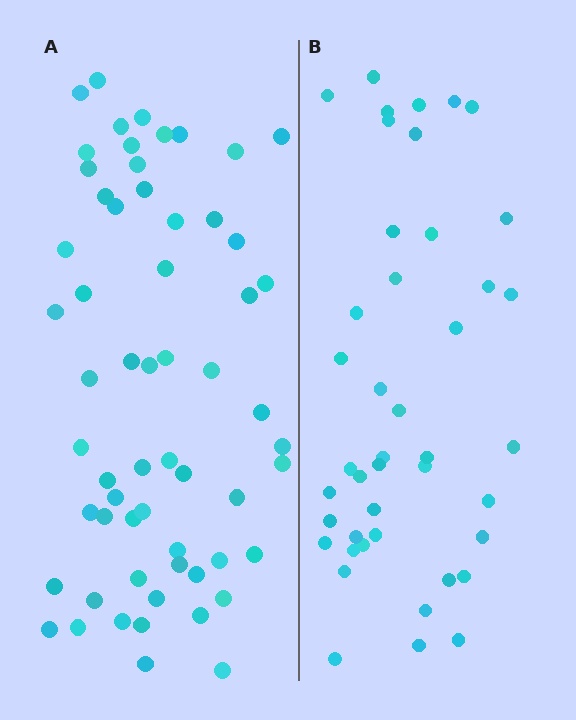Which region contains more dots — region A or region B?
Region A (the left region) has more dots.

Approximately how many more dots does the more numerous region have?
Region A has approximately 15 more dots than region B.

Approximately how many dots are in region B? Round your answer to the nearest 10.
About 40 dots. (The exact count is 43, which rounds to 40.)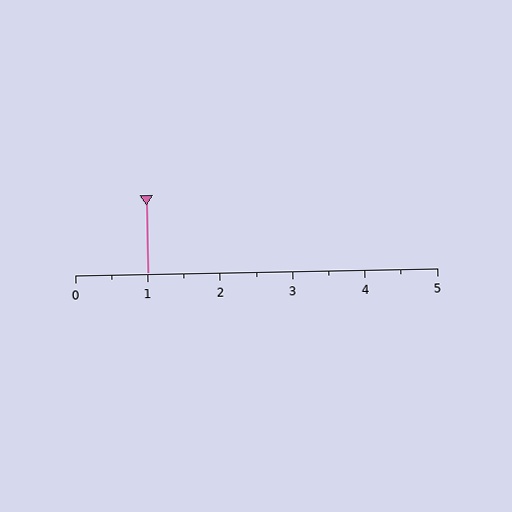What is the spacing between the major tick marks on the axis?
The major ticks are spaced 1 apart.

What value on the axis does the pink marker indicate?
The marker indicates approximately 1.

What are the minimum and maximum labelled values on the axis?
The axis runs from 0 to 5.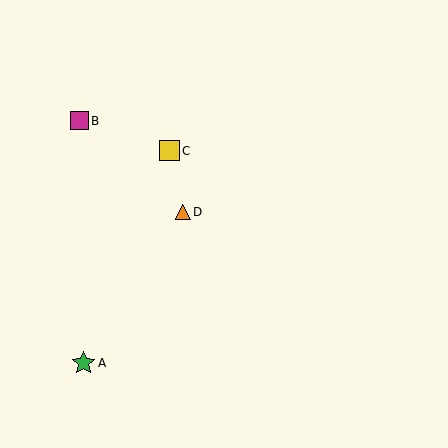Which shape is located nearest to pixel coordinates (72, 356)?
The green star (labeled A) at (84, 363) is nearest to that location.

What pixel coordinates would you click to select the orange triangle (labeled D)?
Click at (183, 212) to select the orange triangle D.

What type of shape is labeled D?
Shape D is an orange triangle.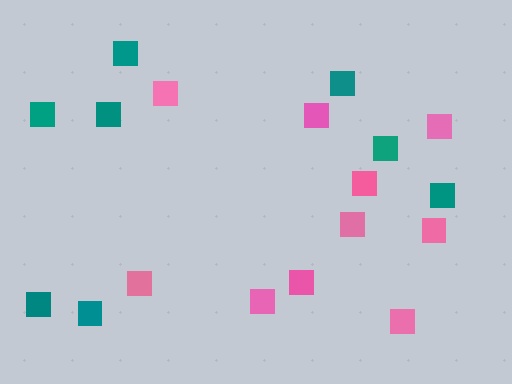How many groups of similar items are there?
There are 2 groups: one group of teal squares (8) and one group of pink squares (10).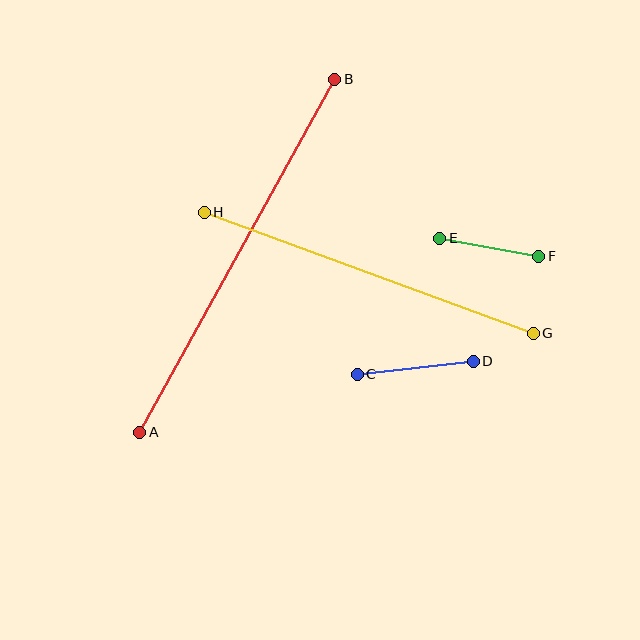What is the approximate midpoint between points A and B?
The midpoint is at approximately (237, 256) pixels.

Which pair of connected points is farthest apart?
Points A and B are farthest apart.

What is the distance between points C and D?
The distance is approximately 117 pixels.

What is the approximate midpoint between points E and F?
The midpoint is at approximately (489, 247) pixels.